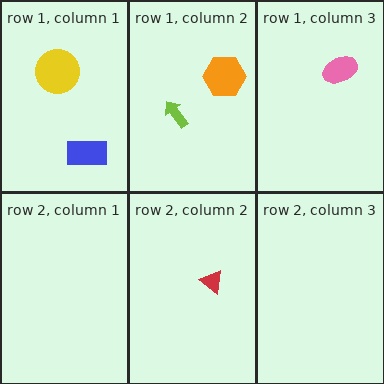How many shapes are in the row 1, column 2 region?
2.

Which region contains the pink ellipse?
The row 1, column 3 region.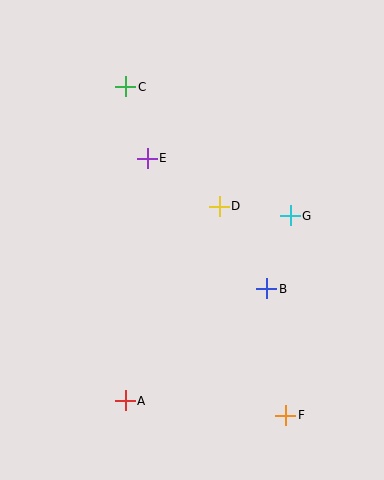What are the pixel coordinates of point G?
Point G is at (290, 216).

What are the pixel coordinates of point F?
Point F is at (286, 415).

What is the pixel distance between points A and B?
The distance between A and B is 181 pixels.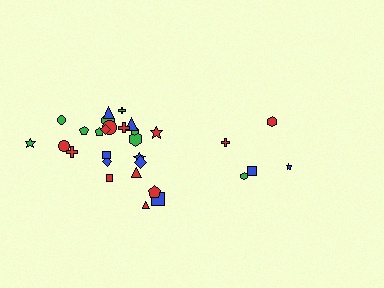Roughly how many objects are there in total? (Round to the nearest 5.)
Roughly 30 objects in total.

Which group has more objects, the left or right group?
The left group.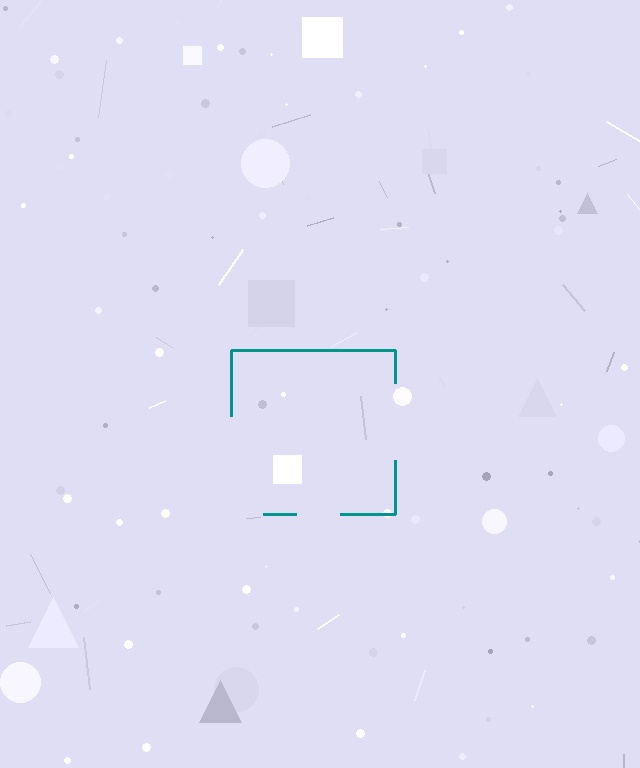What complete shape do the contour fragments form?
The contour fragments form a square.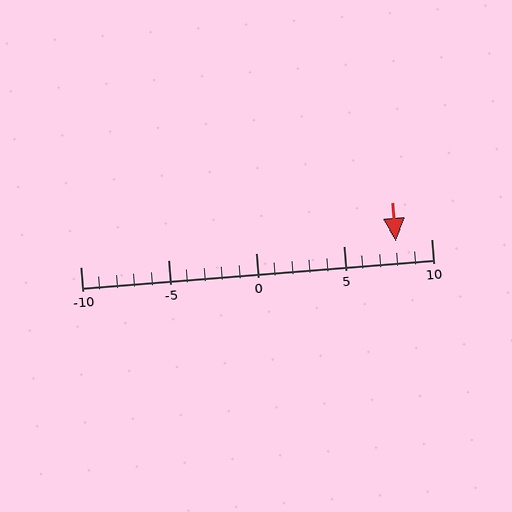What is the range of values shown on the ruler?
The ruler shows values from -10 to 10.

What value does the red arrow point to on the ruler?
The red arrow points to approximately 8.